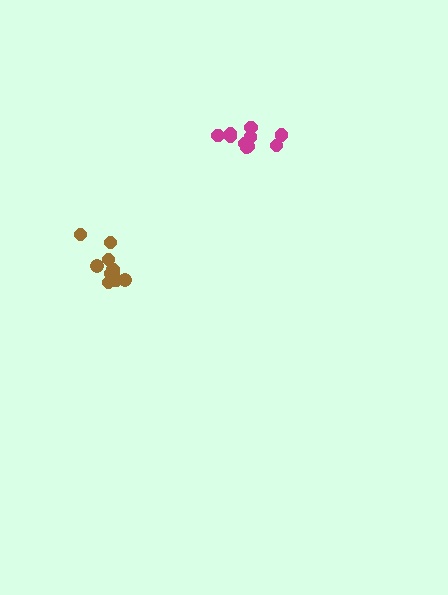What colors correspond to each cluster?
The clusters are colored: brown, magenta.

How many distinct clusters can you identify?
There are 2 distinct clusters.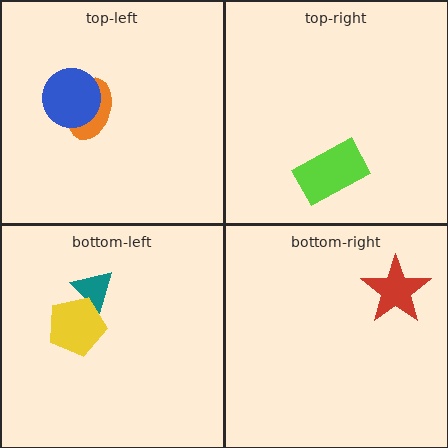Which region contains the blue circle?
The top-left region.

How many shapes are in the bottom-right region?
1.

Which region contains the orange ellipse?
The top-left region.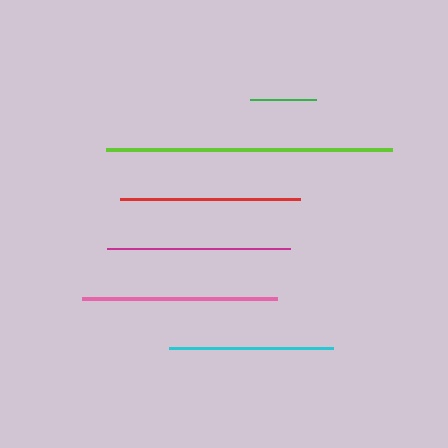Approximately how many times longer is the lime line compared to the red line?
The lime line is approximately 1.6 times the length of the red line.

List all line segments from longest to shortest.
From longest to shortest: lime, pink, magenta, red, cyan, green.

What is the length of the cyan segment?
The cyan segment is approximately 164 pixels long.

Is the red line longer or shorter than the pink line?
The pink line is longer than the red line.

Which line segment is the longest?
The lime line is the longest at approximately 286 pixels.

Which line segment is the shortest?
The green line is the shortest at approximately 66 pixels.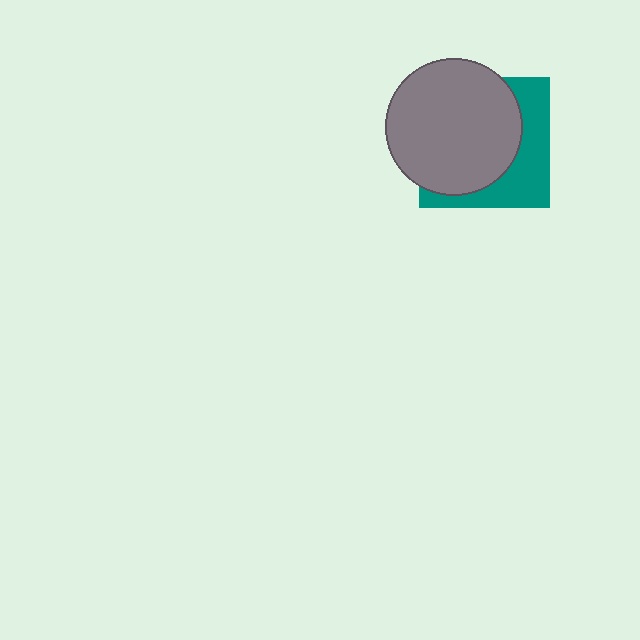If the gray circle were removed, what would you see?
You would see the complete teal square.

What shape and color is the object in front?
The object in front is a gray circle.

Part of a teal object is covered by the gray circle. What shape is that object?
It is a square.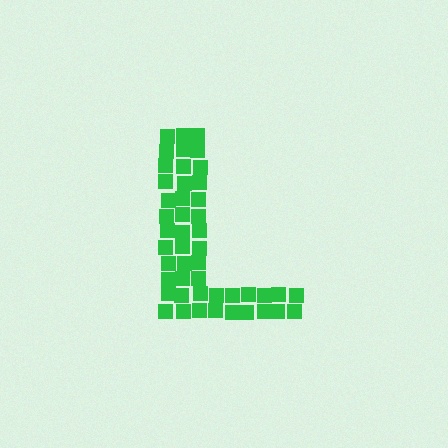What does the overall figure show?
The overall figure shows the letter L.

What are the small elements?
The small elements are squares.